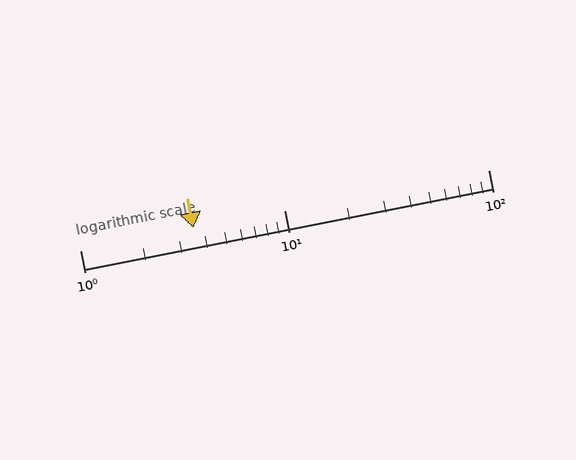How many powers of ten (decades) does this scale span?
The scale spans 2 decades, from 1 to 100.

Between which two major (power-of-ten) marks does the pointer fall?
The pointer is between 1 and 10.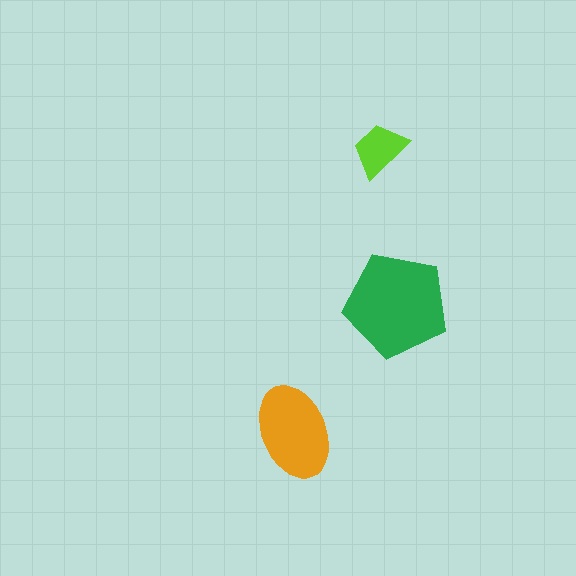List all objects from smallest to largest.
The lime trapezoid, the orange ellipse, the green pentagon.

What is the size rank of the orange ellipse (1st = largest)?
2nd.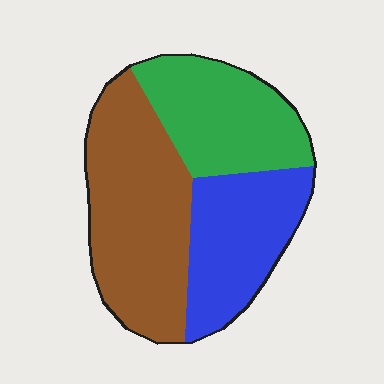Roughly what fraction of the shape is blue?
Blue covers about 30% of the shape.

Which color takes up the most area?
Brown, at roughly 45%.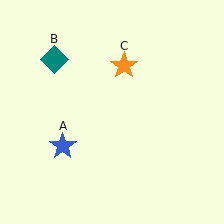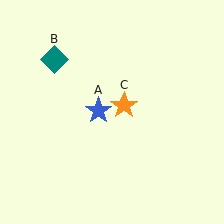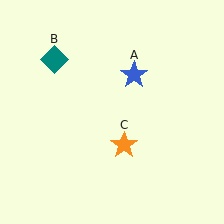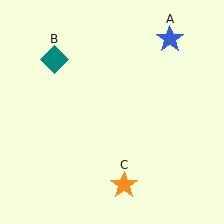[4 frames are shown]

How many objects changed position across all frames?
2 objects changed position: blue star (object A), orange star (object C).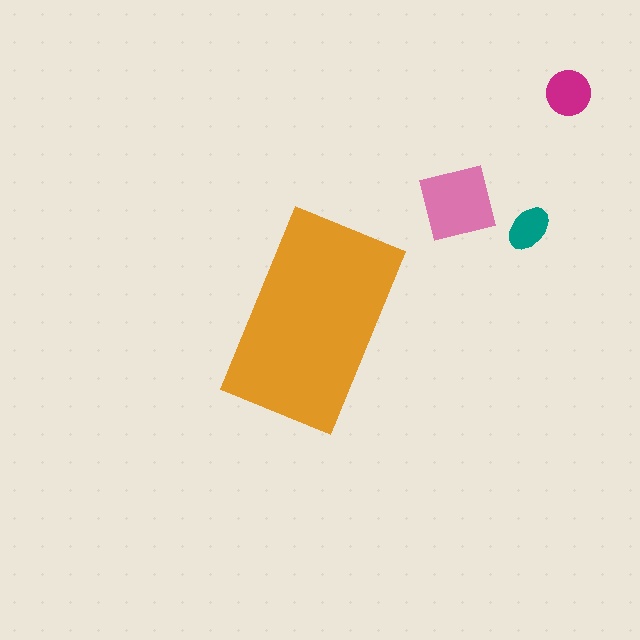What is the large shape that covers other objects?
An orange rectangle.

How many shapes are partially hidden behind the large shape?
0 shapes are partially hidden.